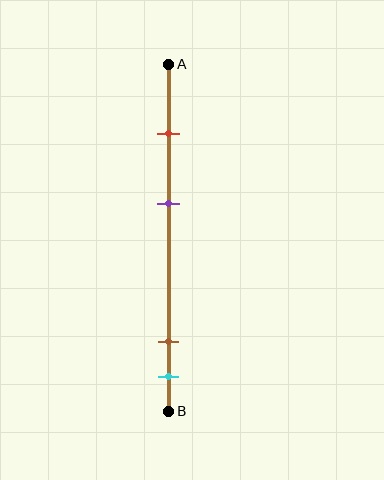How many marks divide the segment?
There are 4 marks dividing the segment.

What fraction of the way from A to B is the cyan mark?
The cyan mark is approximately 90% (0.9) of the way from A to B.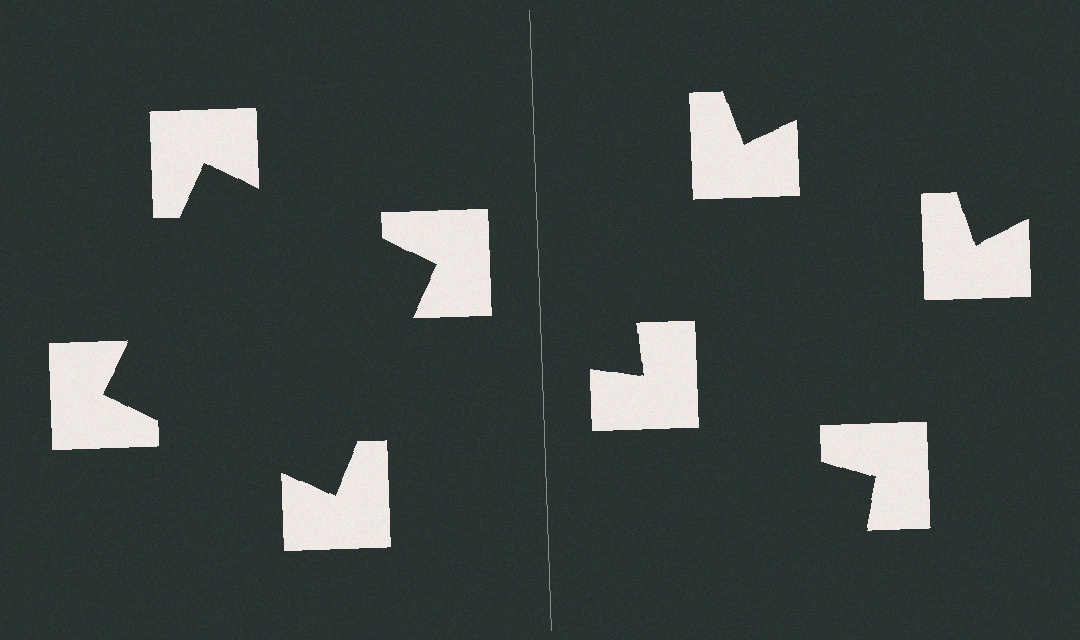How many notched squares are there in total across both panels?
8 — 4 on each side.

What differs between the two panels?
The notched squares are positioned identically on both sides; only the wedge orientations differ. On the left they align to a square; on the right they are misaligned.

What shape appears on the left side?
An illusory square.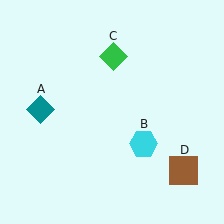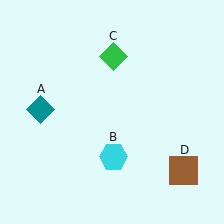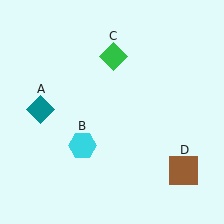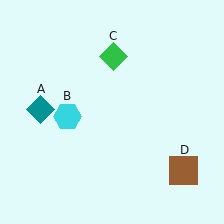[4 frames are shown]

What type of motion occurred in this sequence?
The cyan hexagon (object B) rotated clockwise around the center of the scene.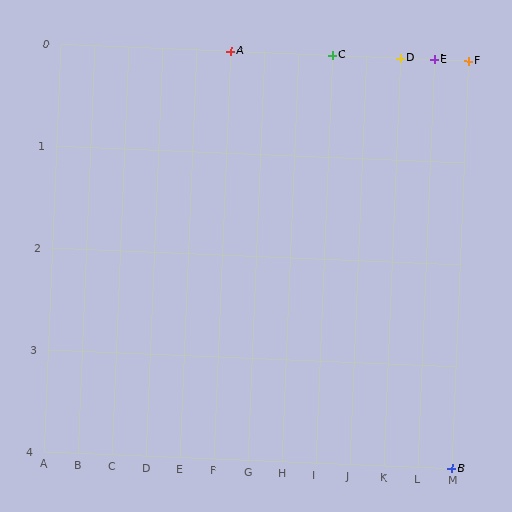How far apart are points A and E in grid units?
Points A and E are 6 columns apart.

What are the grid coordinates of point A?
Point A is at grid coordinates (F, 0).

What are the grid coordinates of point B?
Point B is at grid coordinates (M, 4).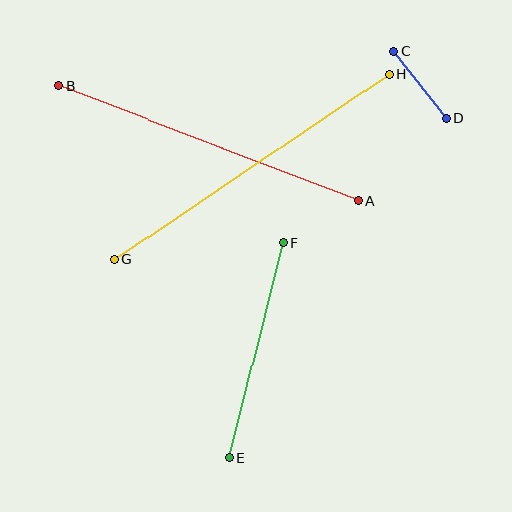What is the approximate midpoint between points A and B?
The midpoint is at approximately (209, 143) pixels.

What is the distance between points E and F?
The distance is approximately 222 pixels.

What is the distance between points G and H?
The distance is approximately 332 pixels.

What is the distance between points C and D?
The distance is approximately 85 pixels.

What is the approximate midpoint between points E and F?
The midpoint is at approximately (256, 350) pixels.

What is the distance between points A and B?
The distance is approximately 321 pixels.